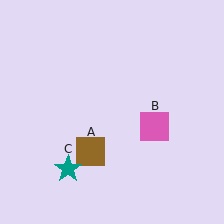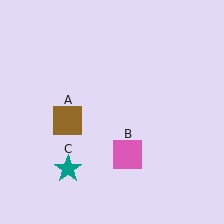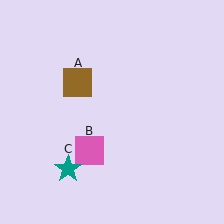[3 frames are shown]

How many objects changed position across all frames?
2 objects changed position: brown square (object A), pink square (object B).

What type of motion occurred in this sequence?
The brown square (object A), pink square (object B) rotated clockwise around the center of the scene.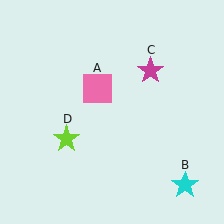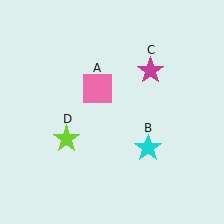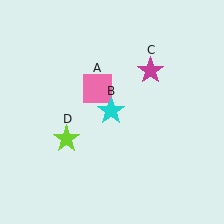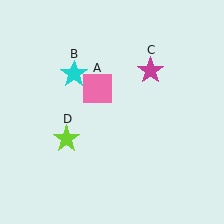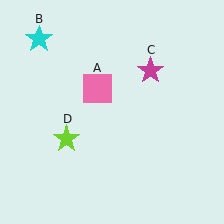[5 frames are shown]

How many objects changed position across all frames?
1 object changed position: cyan star (object B).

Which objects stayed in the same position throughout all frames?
Pink square (object A) and magenta star (object C) and lime star (object D) remained stationary.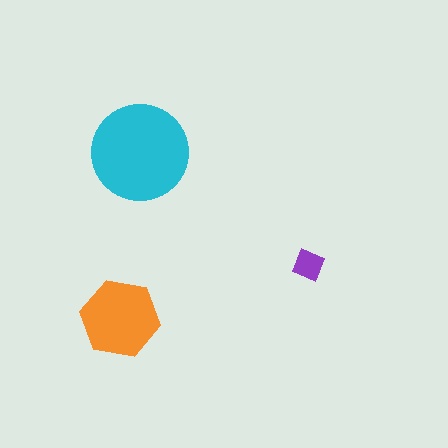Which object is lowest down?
The orange hexagon is bottommost.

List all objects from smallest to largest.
The purple diamond, the orange hexagon, the cyan circle.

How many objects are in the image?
There are 3 objects in the image.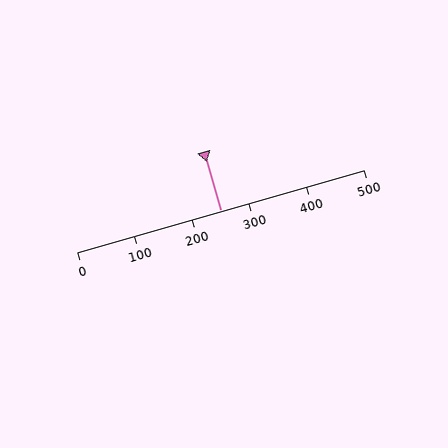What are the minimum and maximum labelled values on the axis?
The axis runs from 0 to 500.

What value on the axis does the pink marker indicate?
The marker indicates approximately 250.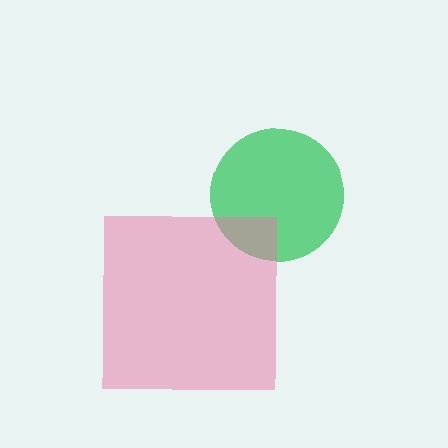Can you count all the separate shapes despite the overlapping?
Yes, there are 2 separate shapes.